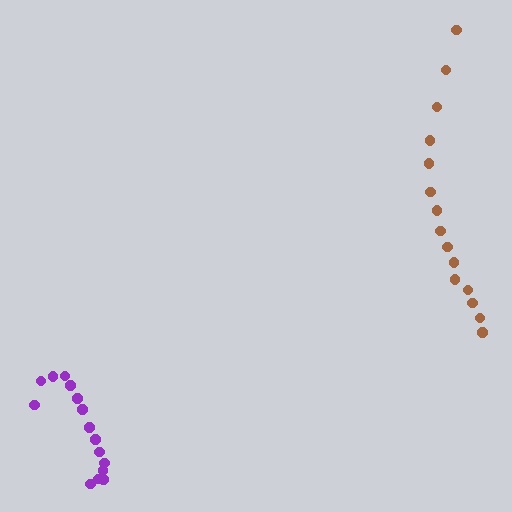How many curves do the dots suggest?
There are 2 distinct paths.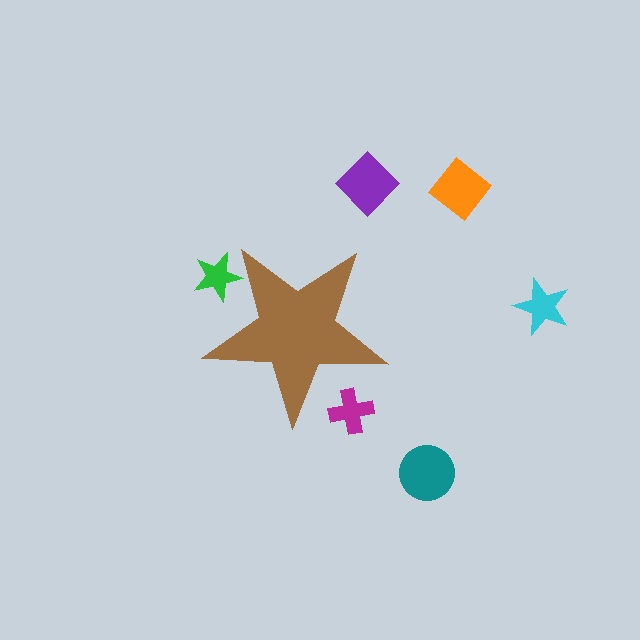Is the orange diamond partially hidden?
No, the orange diamond is fully visible.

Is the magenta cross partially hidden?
Yes, the magenta cross is partially hidden behind the brown star.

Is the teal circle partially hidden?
No, the teal circle is fully visible.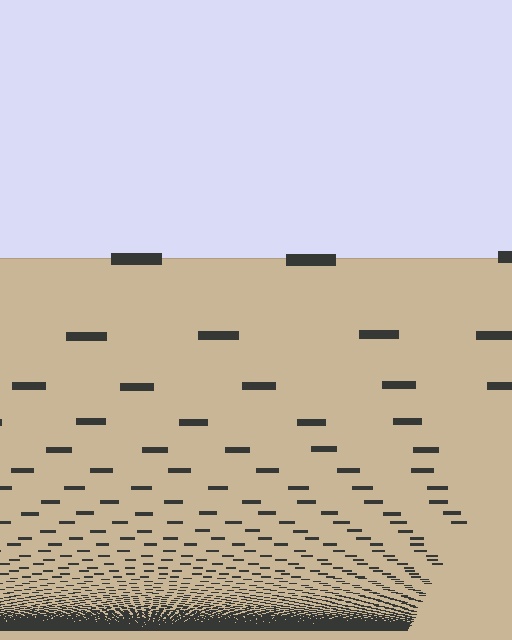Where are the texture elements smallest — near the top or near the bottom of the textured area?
Near the bottom.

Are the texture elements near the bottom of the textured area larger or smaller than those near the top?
Smaller. The gradient is inverted — elements near the bottom are smaller and denser.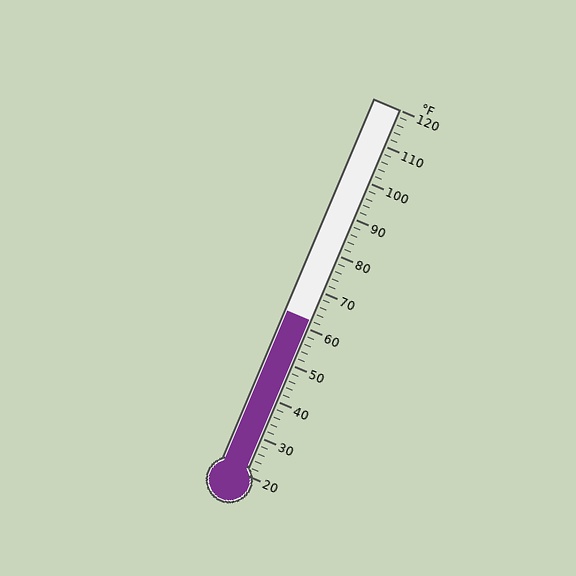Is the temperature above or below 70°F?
The temperature is below 70°F.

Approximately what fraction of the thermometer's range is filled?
The thermometer is filled to approximately 40% of its range.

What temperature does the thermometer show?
The thermometer shows approximately 62°F.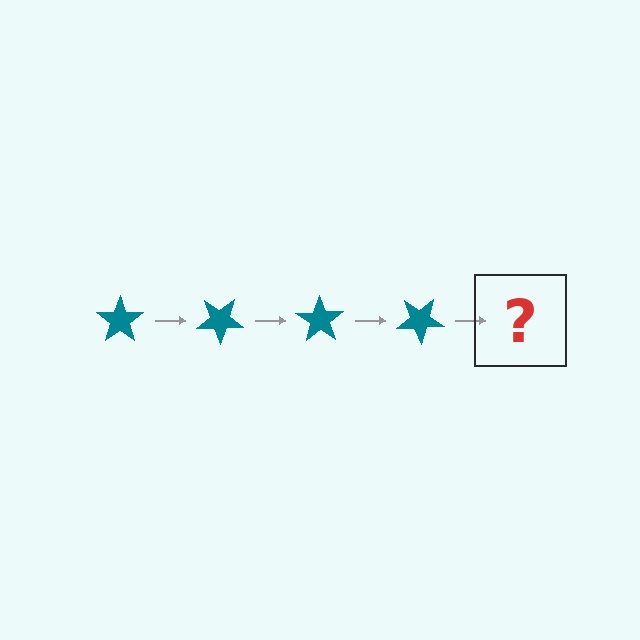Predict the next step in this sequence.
The next step is a teal star rotated 140 degrees.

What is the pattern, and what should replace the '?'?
The pattern is that the star rotates 35 degrees each step. The '?' should be a teal star rotated 140 degrees.